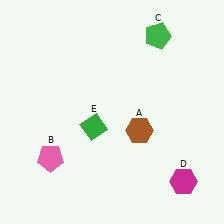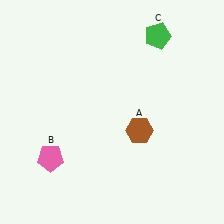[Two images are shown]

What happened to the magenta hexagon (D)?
The magenta hexagon (D) was removed in Image 2. It was in the bottom-right area of Image 1.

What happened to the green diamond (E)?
The green diamond (E) was removed in Image 2. It was in the bottom-left area of Image 1.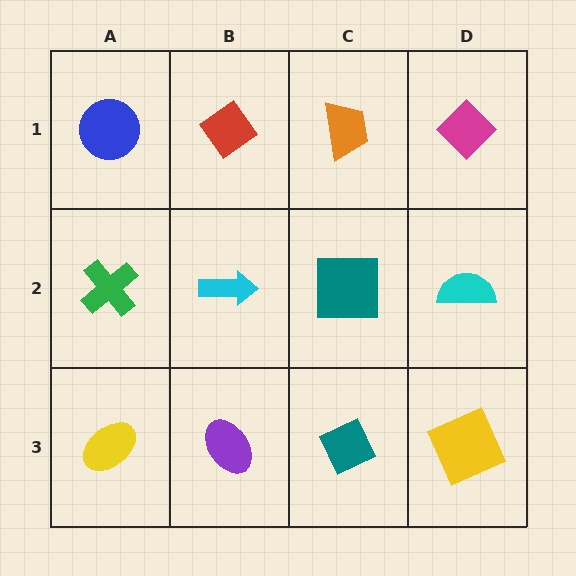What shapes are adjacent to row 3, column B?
A cyan arrow (row 2, column B), a yellow ellipse (row 3, column A), a teal diamond (row 3, column C).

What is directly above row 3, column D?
A cyan semicircle.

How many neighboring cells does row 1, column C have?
3.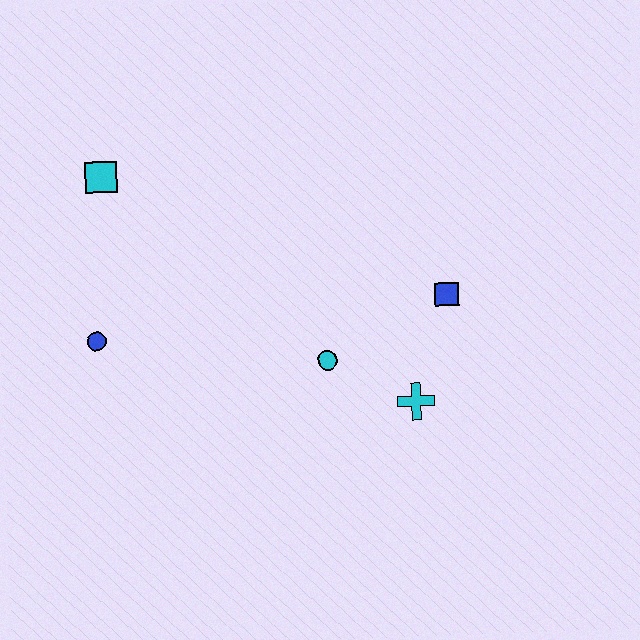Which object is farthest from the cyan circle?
The cyan square is farthest from the cyan circle.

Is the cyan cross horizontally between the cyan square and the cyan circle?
No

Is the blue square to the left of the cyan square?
No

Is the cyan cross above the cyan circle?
No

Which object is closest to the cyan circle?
The cyan cross is closest to the cyan circle.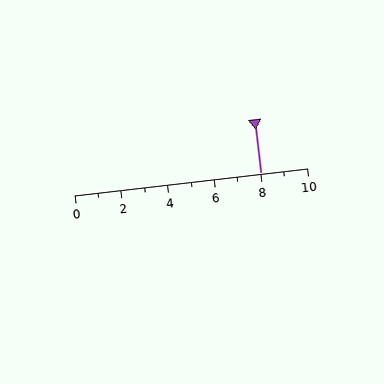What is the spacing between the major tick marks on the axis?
The major ticks are spaced 2 apart.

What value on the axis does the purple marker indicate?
The marker indicates approximately 8.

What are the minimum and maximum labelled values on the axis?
The axis runs from 0 to 10.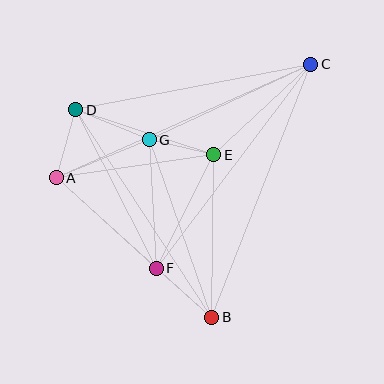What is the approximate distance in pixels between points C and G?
The distance between C and G is approximately 178 pixels.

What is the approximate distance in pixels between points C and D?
The distance between C and D is approximately 239 pixels.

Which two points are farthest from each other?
Points A and C are farthest from each other.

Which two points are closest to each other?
Points E and G are closest to each other.